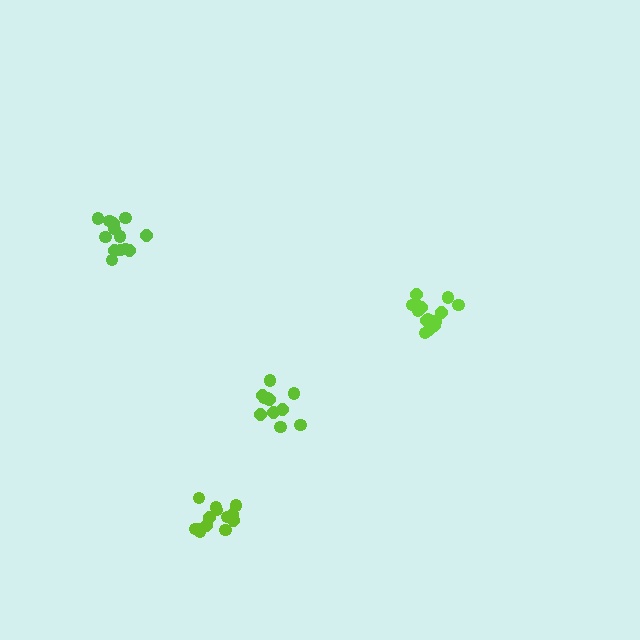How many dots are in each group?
Group 1: 14 dots, Group 2: 11 dots, Group 3: 13 dots, Group 4: 13 dots (51 total).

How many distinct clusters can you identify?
There are 4 distinct clusters.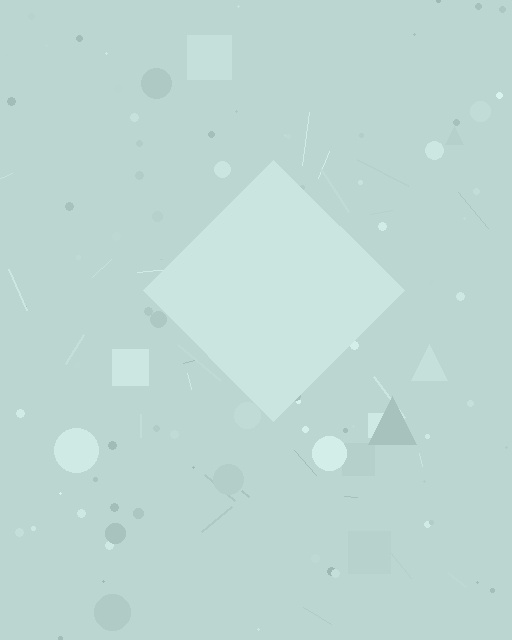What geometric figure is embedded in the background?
A diamond is embedded in the background.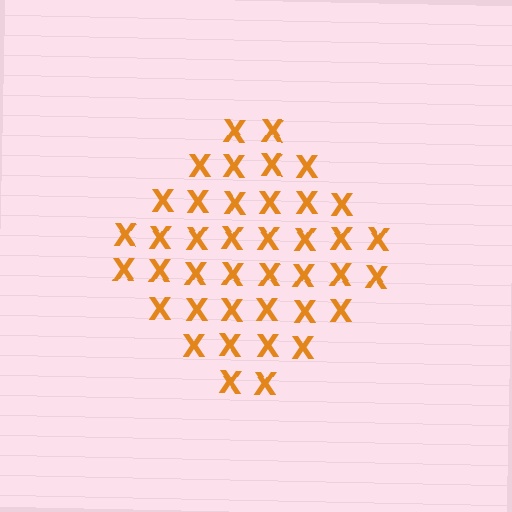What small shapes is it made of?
It is made of small letter X's.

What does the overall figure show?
The overall figure shows a diamond.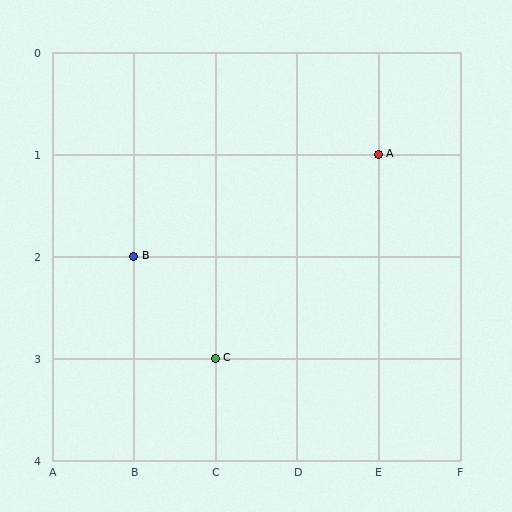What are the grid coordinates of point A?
Point A is at grid coordinates (E, 1).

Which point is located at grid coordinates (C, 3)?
Point C is at (C, 3).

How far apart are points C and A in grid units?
Points C and A are 2 columns and 2 rows apart (about 2.8 grid units diagonally).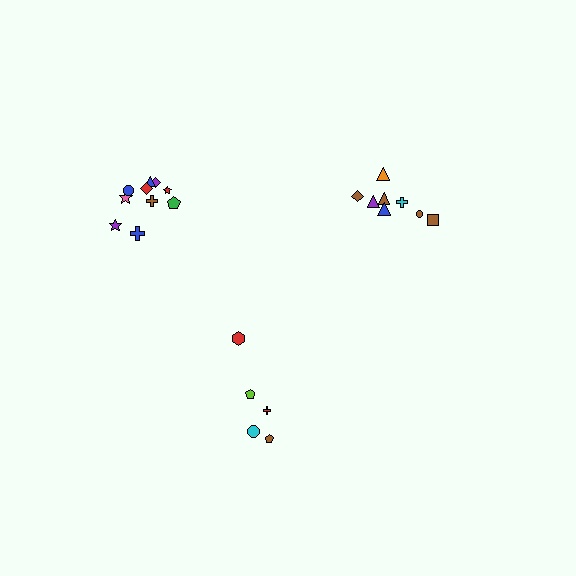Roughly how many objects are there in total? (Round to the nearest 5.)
Roughly 25 objects in total.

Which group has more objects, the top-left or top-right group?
The top-left group.